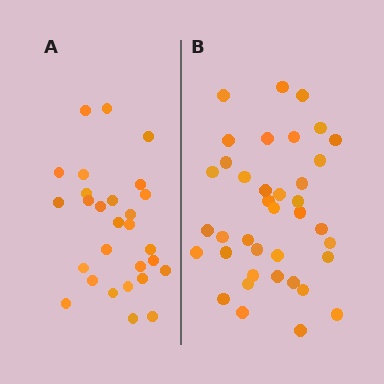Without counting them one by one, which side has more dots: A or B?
Region B (the right region) has more dots.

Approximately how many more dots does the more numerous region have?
Region B has roughly 10 or so more dots than region A.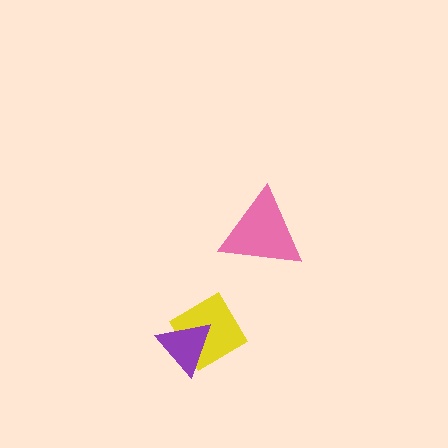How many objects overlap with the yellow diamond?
1 object overlaps with the yellow diamond.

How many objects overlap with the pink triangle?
0 objects overlap with the pink triangle.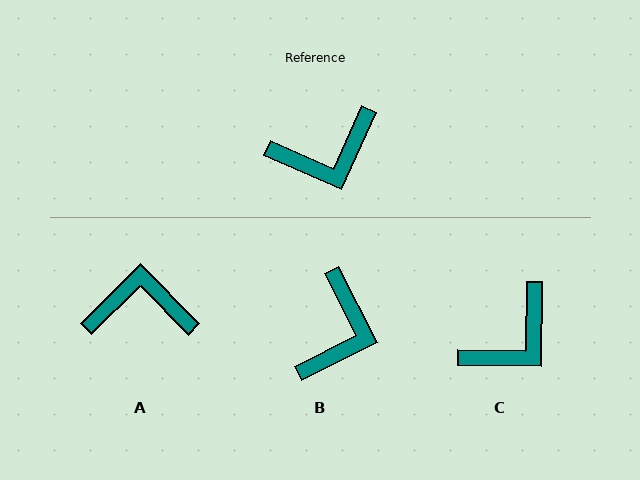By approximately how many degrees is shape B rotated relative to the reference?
Approximately 51 degrees counter-clockwise.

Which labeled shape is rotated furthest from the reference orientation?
A, about 159 degrees away.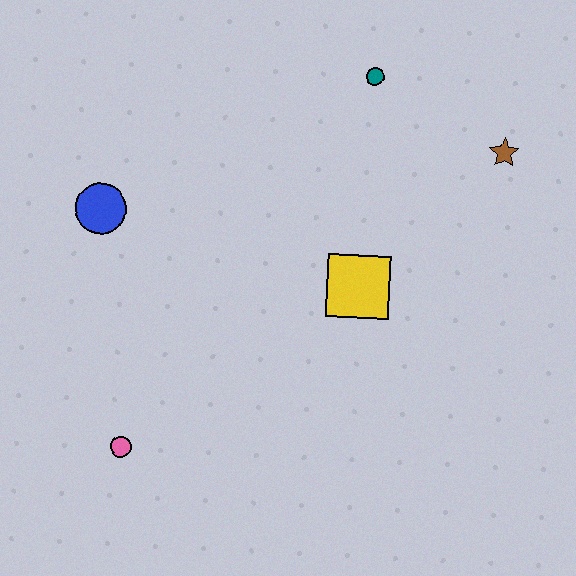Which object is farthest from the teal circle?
The pink circle is farthest from the teal circle.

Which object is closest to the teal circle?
The brown star is closest to the teal circle.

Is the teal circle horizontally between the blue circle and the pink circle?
No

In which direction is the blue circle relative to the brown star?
The blue circle is to the left of the brown star.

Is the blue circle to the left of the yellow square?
Yes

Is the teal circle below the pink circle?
No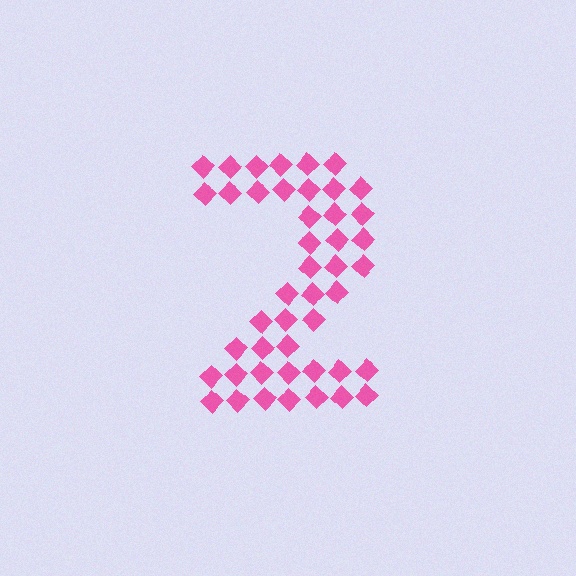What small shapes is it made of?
It is made of small diamonds.